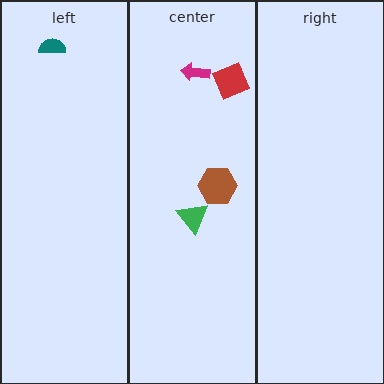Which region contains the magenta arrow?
The center region.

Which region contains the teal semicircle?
The left region.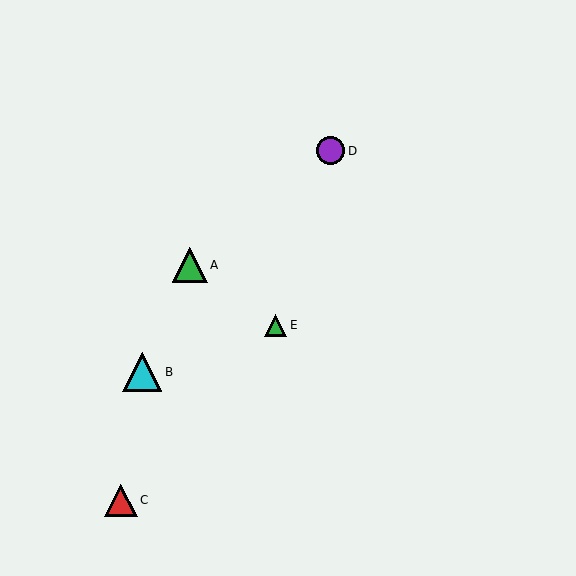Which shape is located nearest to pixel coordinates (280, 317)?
The green triangle (labeled E) at (276, 325) is nearest to that location.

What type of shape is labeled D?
Shape D is a purple circle.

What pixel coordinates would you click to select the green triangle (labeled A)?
Click at (190, 265) to select the green triangle A.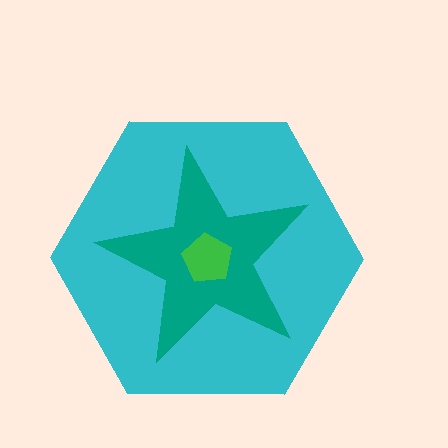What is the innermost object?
The green pentagon.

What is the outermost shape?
The cyan hexagon.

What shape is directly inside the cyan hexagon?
The teal star.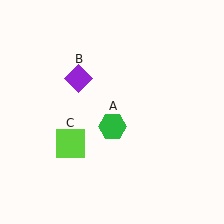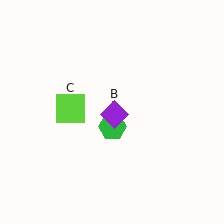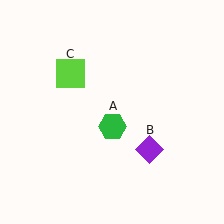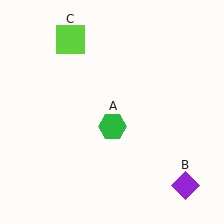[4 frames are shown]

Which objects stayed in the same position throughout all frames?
Green hexagon (object A) remained stationary.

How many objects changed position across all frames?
2 objects changed position: purple diamond (object B), lime square (object C).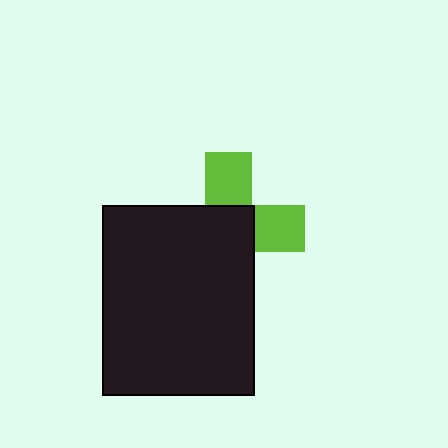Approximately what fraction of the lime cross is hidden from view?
Roughly 60% of the lime cross is hidden behind the black rectangle.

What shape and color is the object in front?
The object in front is a black rectangle.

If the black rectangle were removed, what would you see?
You would see the complete lime cross.